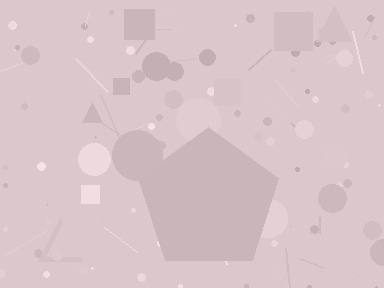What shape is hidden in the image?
A pentagon is hidden in the image.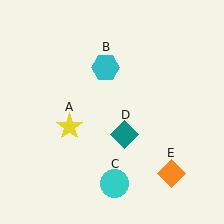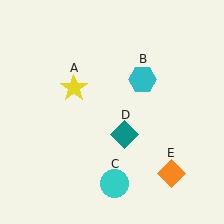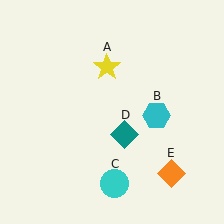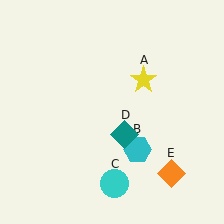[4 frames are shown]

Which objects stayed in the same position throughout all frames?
Cyan circle (object C) and teal diamond (object D) and orange diamond (object E) remained stationary.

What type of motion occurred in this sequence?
The yellow star (object A), cyan hexagon (object B) rotated clockwise around the center of the scene.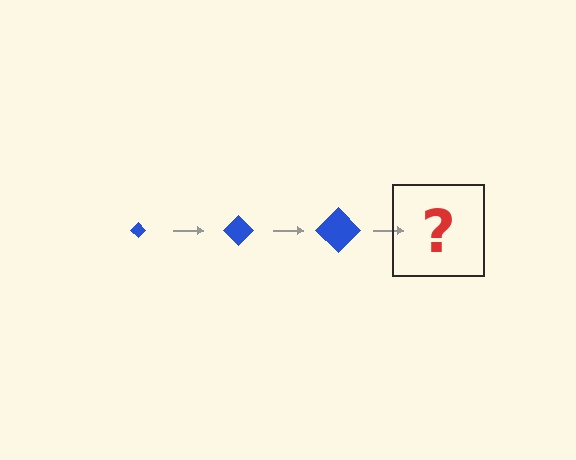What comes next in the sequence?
The next element should be a blue diamond, larger than the previous one.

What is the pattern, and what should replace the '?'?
The pattern is that the diamond gets progressively larger each step. The '?' should be a blue diamond, larger than the previous one.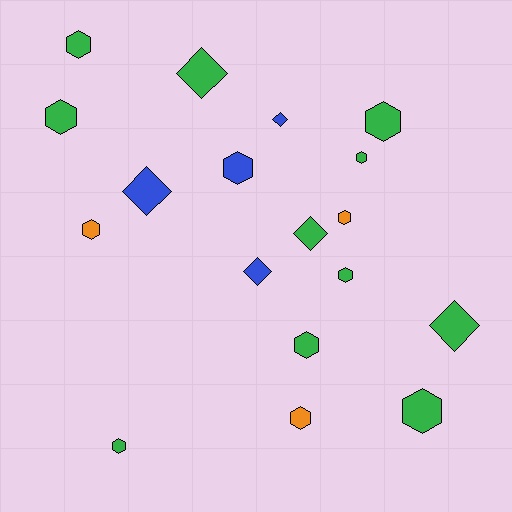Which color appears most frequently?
Green, with 11 objects.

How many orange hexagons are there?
There are 3 orange hexagons.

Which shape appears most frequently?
Hexagon, with 12 objects.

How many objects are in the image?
There are 18 objects.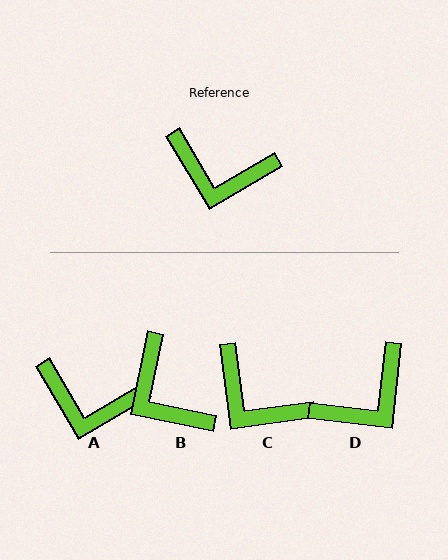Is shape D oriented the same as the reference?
No, it is off by about 53 degrees.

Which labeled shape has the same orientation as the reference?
A.